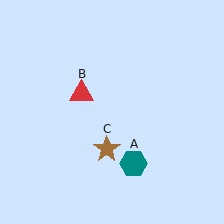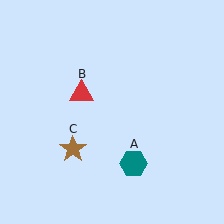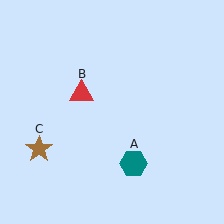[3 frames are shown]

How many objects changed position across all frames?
1 object changed position: brown star (object C).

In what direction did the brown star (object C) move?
The brown star (object C) moved left.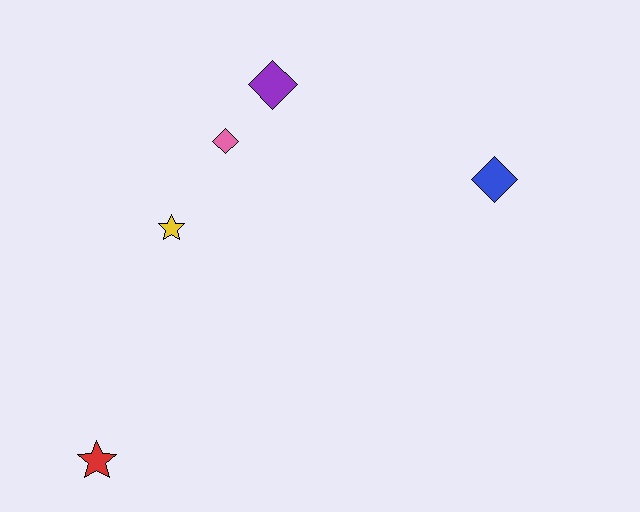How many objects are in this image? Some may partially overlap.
There are 5 objects.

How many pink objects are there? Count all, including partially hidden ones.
There is 1 pink object.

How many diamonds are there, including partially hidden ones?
There are 3 diamonds.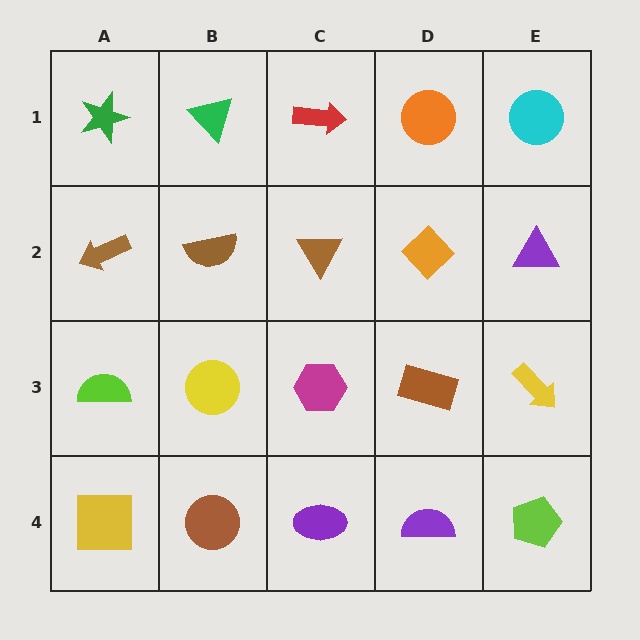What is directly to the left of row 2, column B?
A brown arrow.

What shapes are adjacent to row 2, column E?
A cyan circle (row 1, column E), a yellow arrow (row 3, column E), an orange diamond (row 2, column D).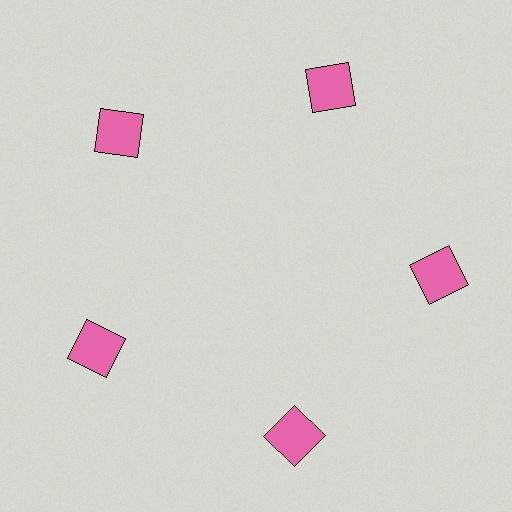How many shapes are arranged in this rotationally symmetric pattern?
There are 5 shapes, arranged in 5 groups of 1.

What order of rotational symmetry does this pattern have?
This pattern has 5-fold rotational symmetry.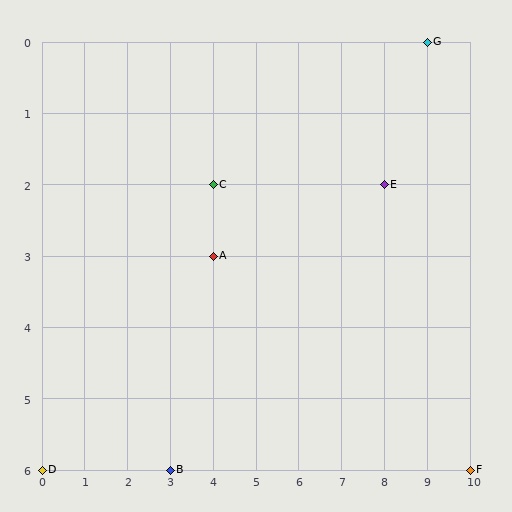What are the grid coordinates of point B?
Point B is at grid coordinates (3, 6).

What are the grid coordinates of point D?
Point D is at grid coordinates (0, 6).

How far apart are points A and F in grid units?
Points A and F are 6 columns and 3 rows apart (about 6.7 grid units diagonally).